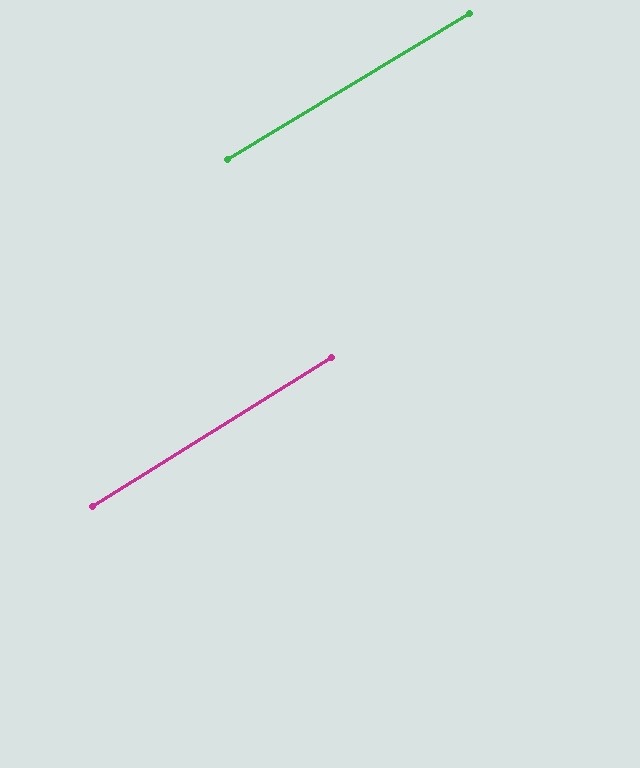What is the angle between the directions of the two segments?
Approximately 1 degree.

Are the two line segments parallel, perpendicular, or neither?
Parallel — their directions differ by only 0.9°.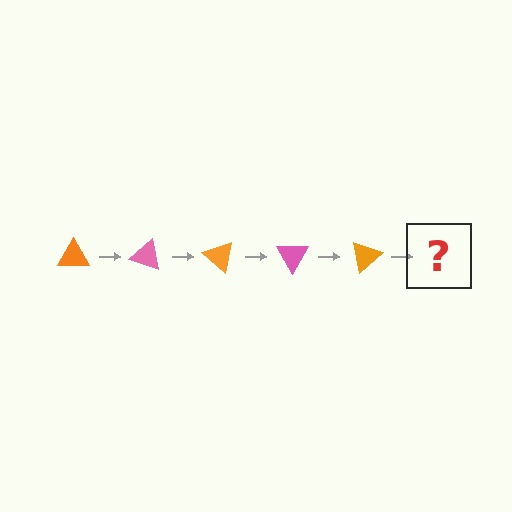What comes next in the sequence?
The next element should be a pink triangle, rotated 100 degrees from the start.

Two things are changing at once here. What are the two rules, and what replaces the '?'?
The two rules are that it rotates 20 degrees each step and the color cycles through orange and pink. The '?' should be a pink triangle, rotated 100 degrees from the start.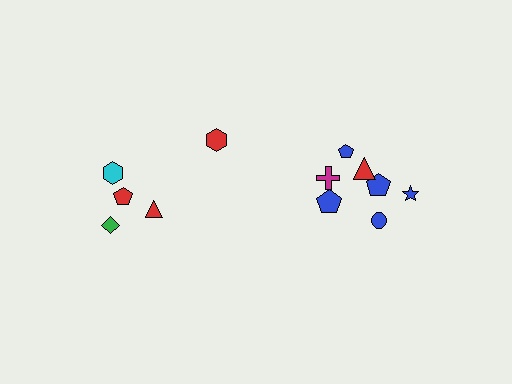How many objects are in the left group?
There are 5 objects.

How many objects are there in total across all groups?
There are 12 objects.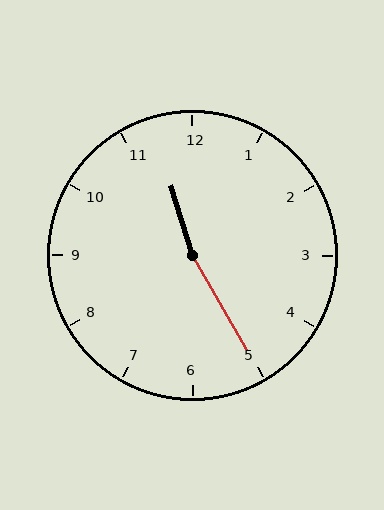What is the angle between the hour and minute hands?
Approximately 168 degrees.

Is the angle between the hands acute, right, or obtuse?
It is obtuse.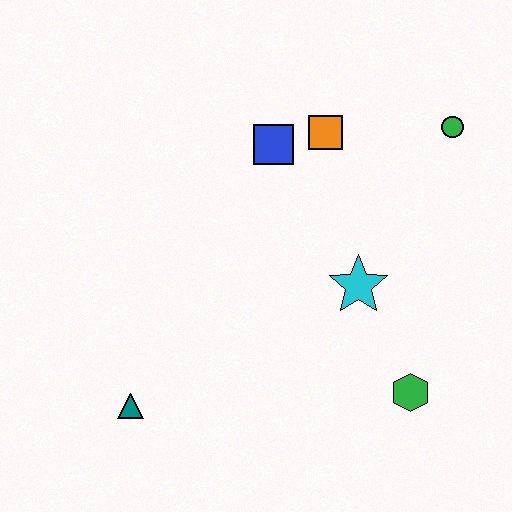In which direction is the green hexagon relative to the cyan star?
The green hexagon is below the cyan star.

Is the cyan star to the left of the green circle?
Yes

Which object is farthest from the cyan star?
The teal triangle is farthest from the cyan star.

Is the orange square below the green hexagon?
No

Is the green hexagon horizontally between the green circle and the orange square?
Yes